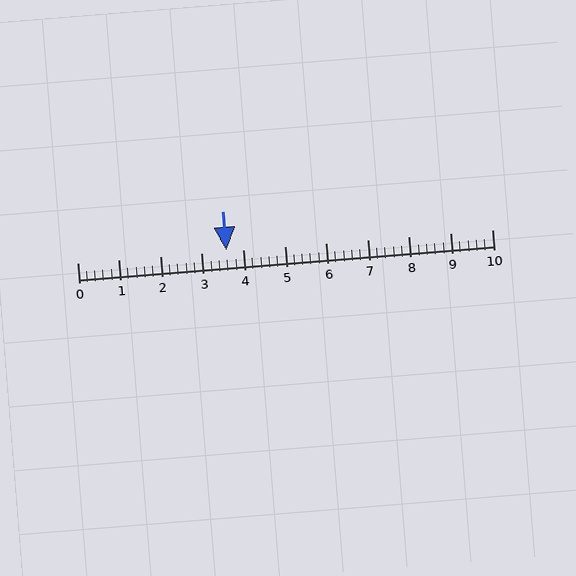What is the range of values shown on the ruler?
The ruler shows values from 0 to 10.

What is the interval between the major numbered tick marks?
The major tick marks are spaced 1 units apart.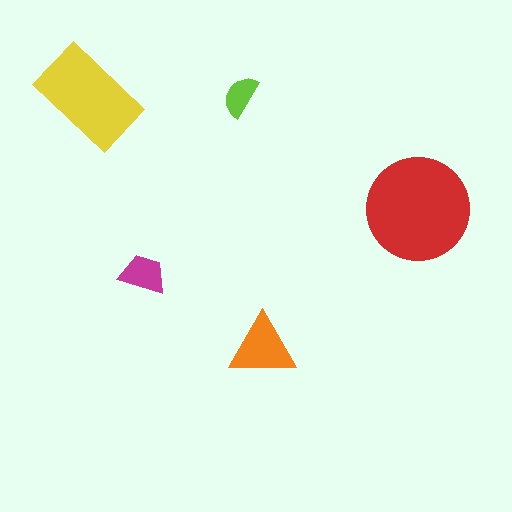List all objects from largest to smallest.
The red circle, the yellow rectangle, the orange triangle, the magenta trapezoid, the lime semicircle.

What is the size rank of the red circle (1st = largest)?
1st.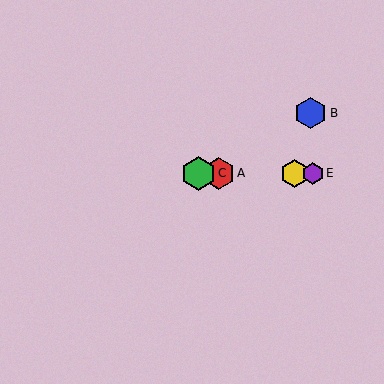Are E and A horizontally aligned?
Yes, both are at y≈174.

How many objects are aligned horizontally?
4 objects (A, C, D, E) are aligned horizontally.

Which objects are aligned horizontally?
Objects A, C, D, E are aligned horizontally.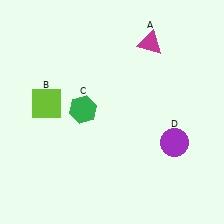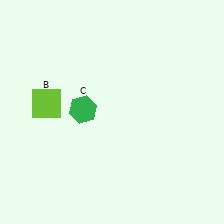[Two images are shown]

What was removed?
The magenta triangle (A), the purple circle (D) were removed in Image 2.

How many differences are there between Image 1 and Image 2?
There are 2 differences between the two images.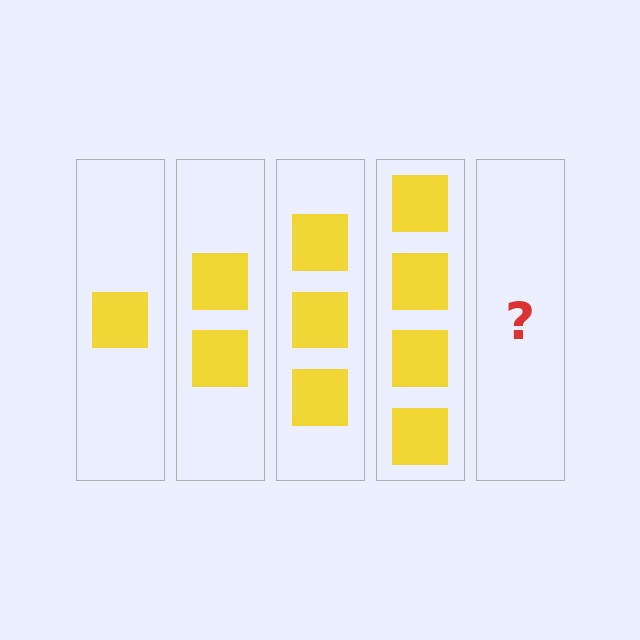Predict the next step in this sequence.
The next step is 5 squares.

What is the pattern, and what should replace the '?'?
The pattern is that each step adds one more square. The '?' should be 5 squares.